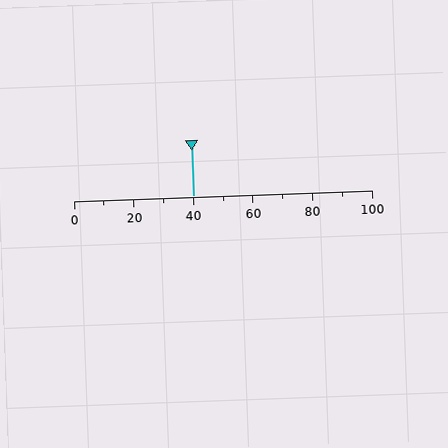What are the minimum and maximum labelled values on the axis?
The axis runs from 0 to 100.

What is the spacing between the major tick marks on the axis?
The major ticks are spaced 20 apart.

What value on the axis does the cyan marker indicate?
The marker indicates approximately 40.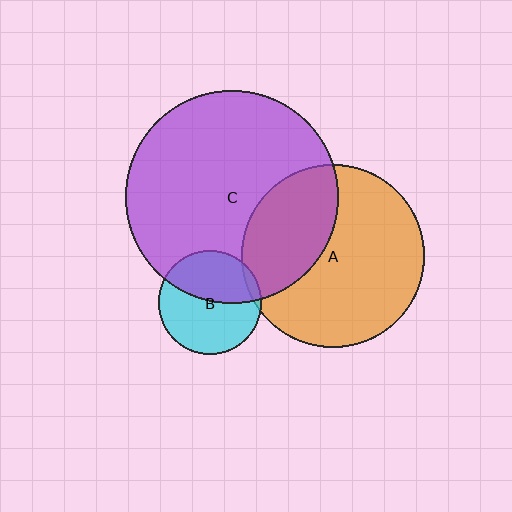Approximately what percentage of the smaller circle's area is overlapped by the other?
Approximately 45%.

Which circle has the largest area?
Circle C (purple).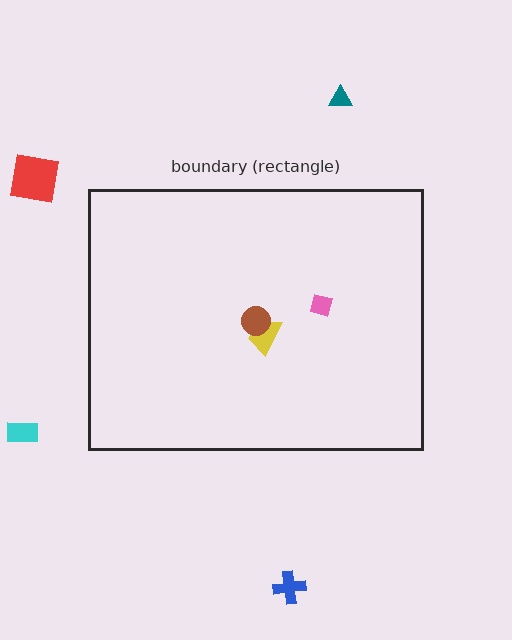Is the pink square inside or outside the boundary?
Inside.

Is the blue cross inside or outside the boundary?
Outside.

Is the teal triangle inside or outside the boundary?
Outside.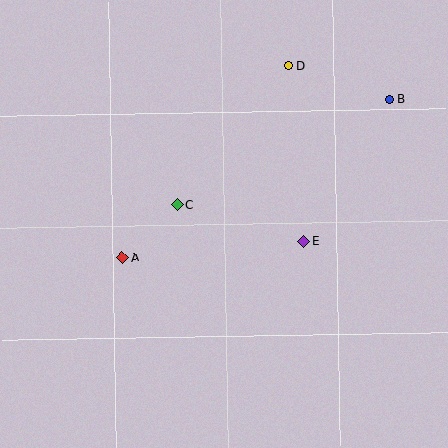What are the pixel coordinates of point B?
Point B is at (389, 99).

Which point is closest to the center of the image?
Point C at (177, 205) is closest to the center.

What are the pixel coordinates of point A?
Point A is at (122, 258).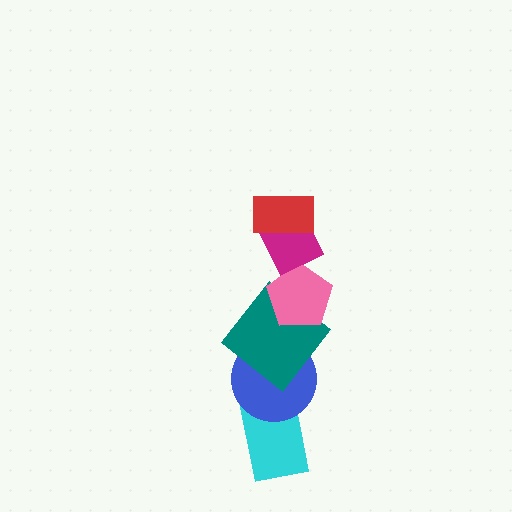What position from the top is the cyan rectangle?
The cyan rectangle is 6th from the top.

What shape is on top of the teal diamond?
The pink pentagon is on top of the teal diamond.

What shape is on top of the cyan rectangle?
The blue circle is on top of the cyan rectangle.